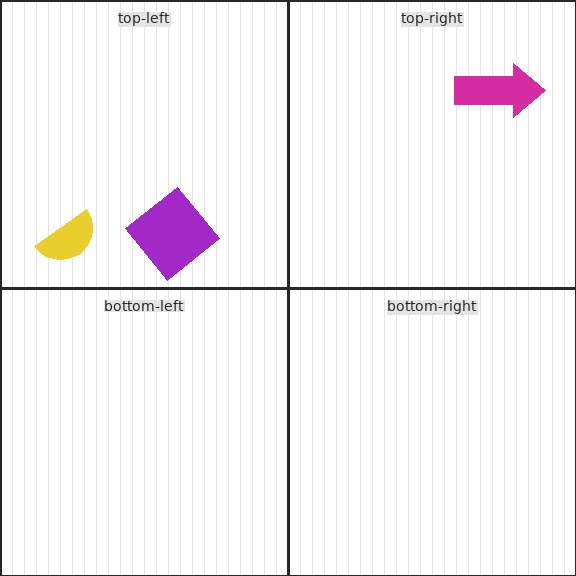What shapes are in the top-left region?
The yellow semicircle, the purple diamond.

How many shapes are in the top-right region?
1.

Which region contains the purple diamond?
The top-left region.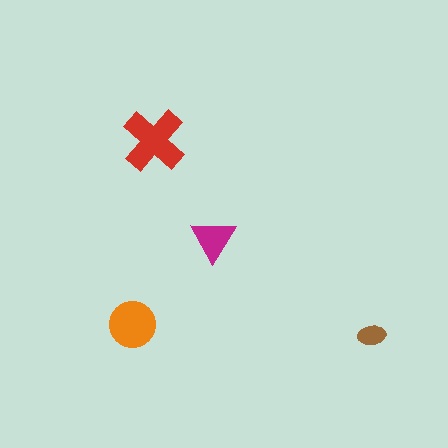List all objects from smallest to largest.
The brown ellipse, the magenta triangle, the orange circle, the red cross.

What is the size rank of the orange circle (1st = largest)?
2nd.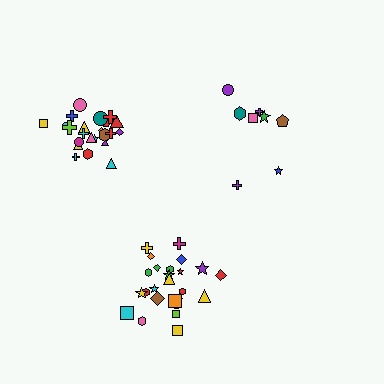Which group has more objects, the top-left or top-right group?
The top-left group.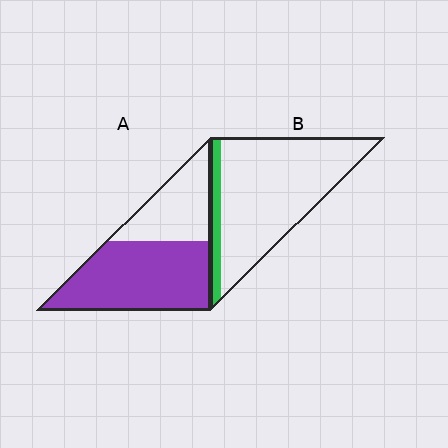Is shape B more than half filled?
No.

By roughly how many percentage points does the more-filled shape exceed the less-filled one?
By roughly 50 percentage points (A over B).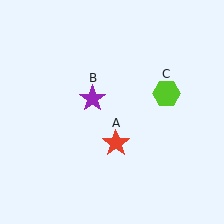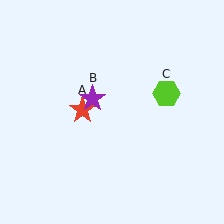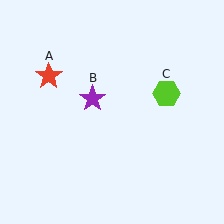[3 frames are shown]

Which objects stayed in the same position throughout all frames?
Purple star (object B) and lime hexagon (object C) remained stationary.